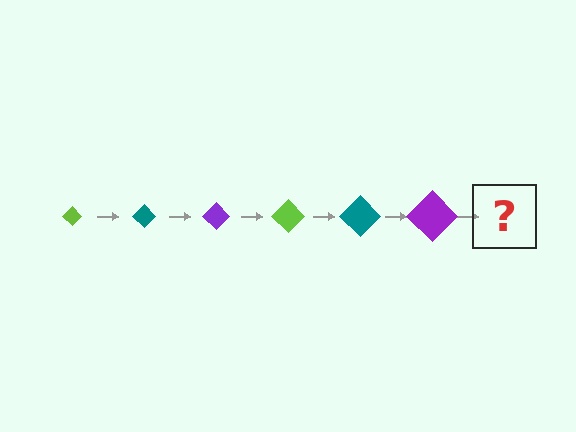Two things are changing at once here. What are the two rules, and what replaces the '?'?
The two rules are that the diamond grows larger each step and the color cycles through lime, teal, and purple. The '?' should be a lime diamond, larger than the previous one.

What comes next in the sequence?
The next element should be a lime diamond, larger than the previous one.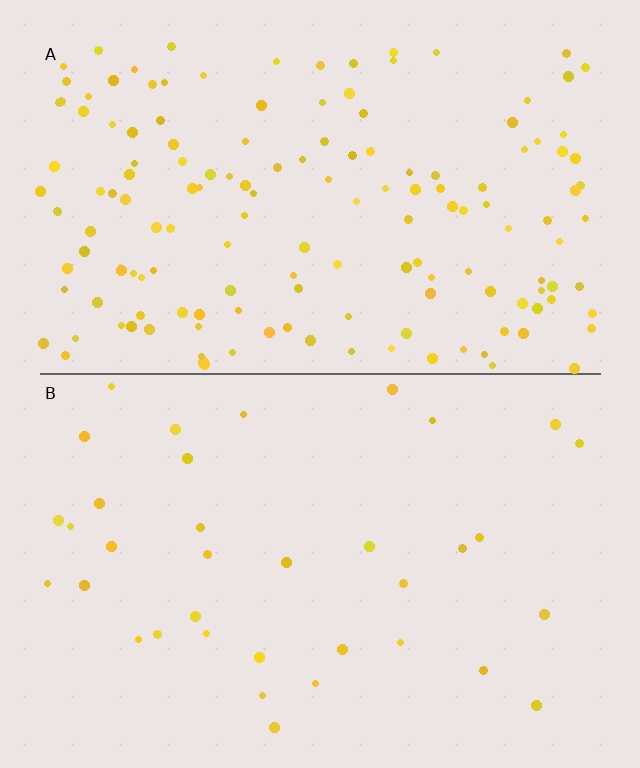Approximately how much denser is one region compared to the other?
Approximately 4.2× — region A over region B.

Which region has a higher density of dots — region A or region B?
A (the top).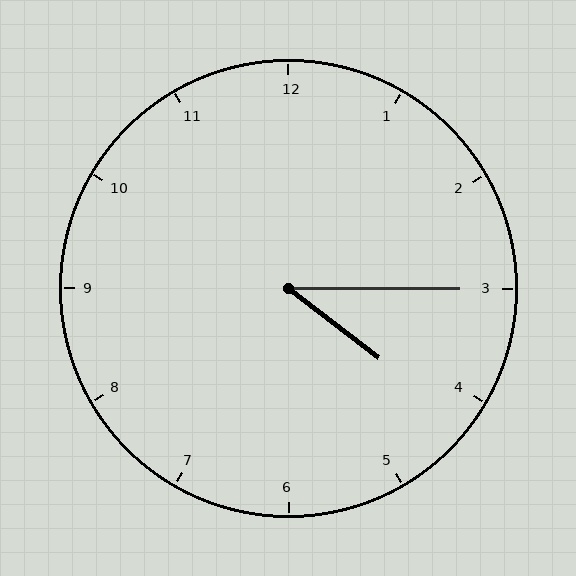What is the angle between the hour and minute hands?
Approximately 38 degrees.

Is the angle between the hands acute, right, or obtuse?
It is acute.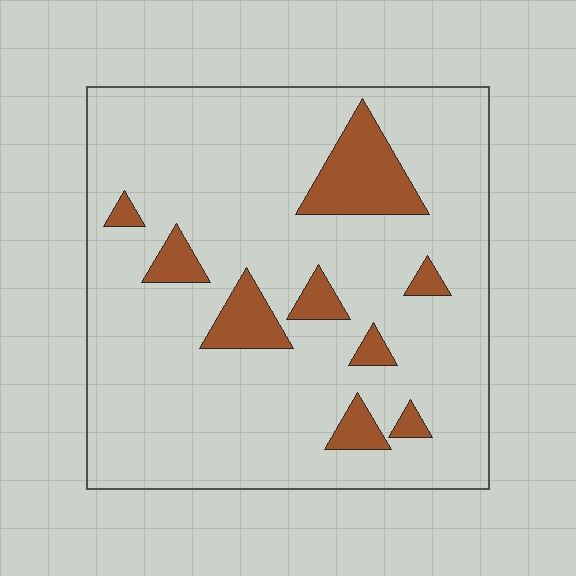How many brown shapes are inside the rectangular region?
9.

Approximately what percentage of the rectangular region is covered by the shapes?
Approximately 15%.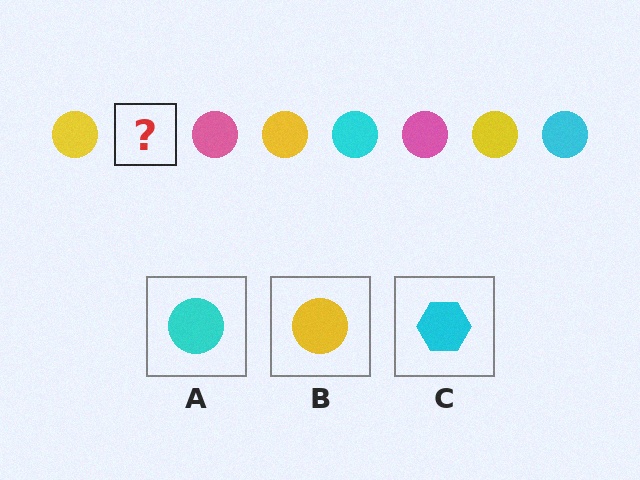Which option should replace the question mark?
Option A.